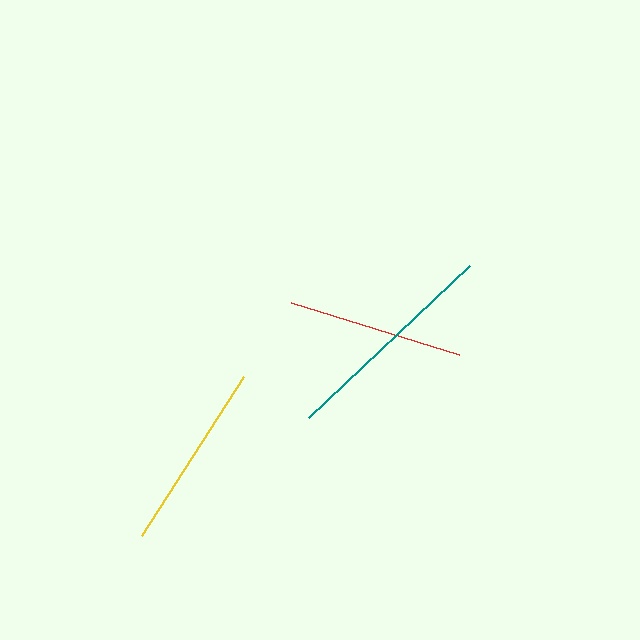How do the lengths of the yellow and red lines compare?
The yellow and red lines are approximately the same length.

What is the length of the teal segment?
The teal segment is approximately 222 pixels long.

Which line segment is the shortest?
The red line is the shortest at approximately 176 pixels.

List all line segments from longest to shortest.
From longest to shortest: teal, yellow, red.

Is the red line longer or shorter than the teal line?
The teal line is longer than the red line.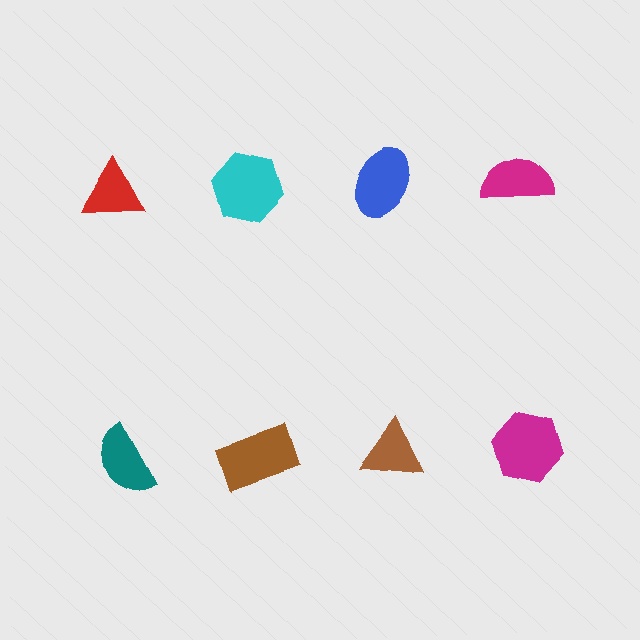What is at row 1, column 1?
A red triangle.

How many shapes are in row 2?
4 shapes.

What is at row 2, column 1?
A teal semicircle.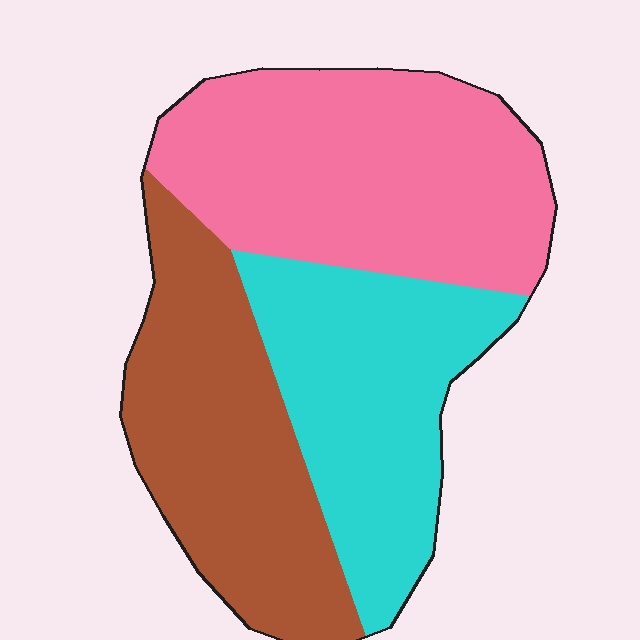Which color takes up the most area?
Pink, at roughly 40%.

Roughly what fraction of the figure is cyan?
Cyan covers around 30% of the figure.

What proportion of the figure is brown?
Brown covers about 30% of the figure.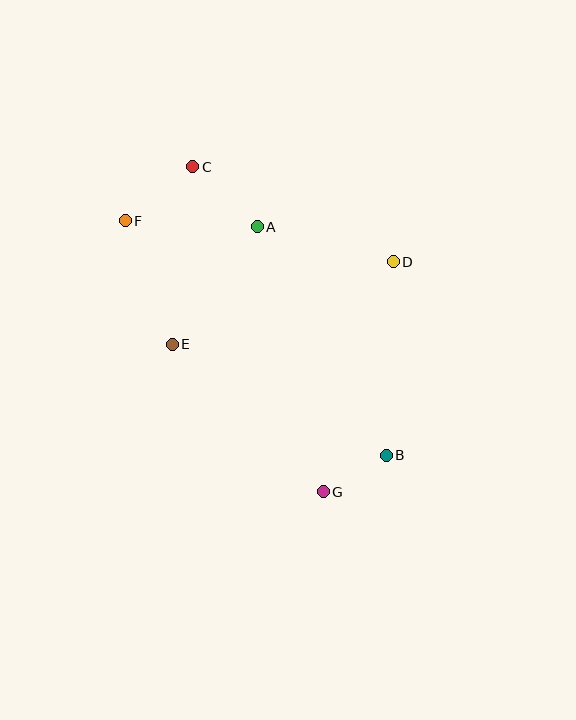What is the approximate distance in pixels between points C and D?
The distance between C and D is approximately 222 pixels.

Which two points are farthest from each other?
Points B and F are farthest from each other.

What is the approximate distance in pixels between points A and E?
The distance between A and E is approximately 145 pixels.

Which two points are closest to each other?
Points B and G are closest to each other.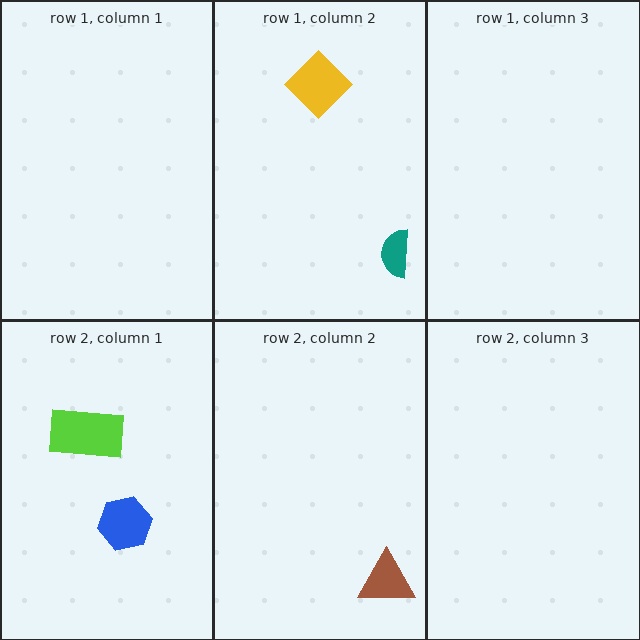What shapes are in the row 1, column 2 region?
The yellow diamond, the teal semicircle.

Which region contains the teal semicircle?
The row 1, column 2 region.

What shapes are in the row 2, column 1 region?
The blue hexagon, the lime rectangle.